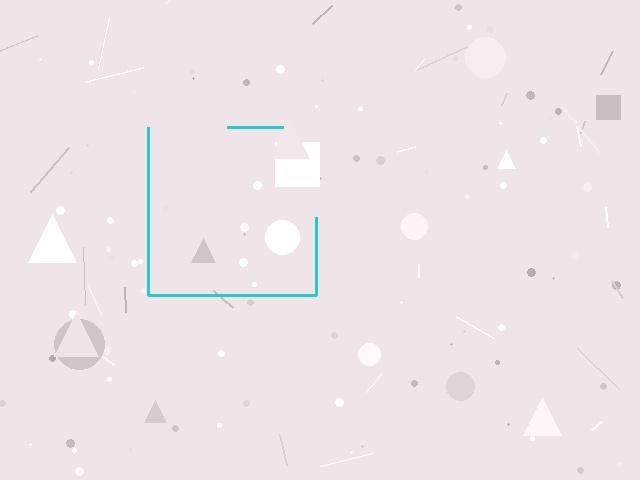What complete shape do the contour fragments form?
The contour fragments form a square.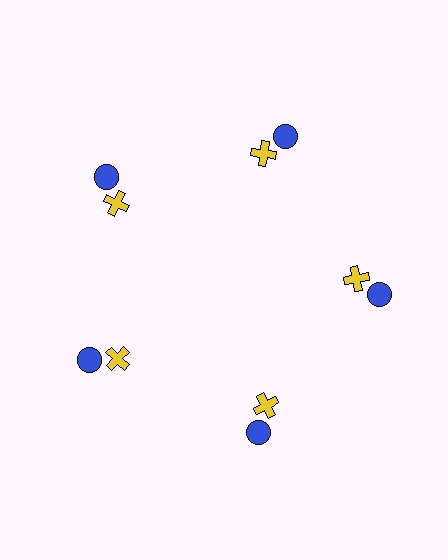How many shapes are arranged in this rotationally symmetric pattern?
There are 10 shapes, arranged in 5 groups of 2.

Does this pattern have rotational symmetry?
Yes, this pattern has 5-fold rotational symmetry. It looks the same after rotating 72 degrees around the center.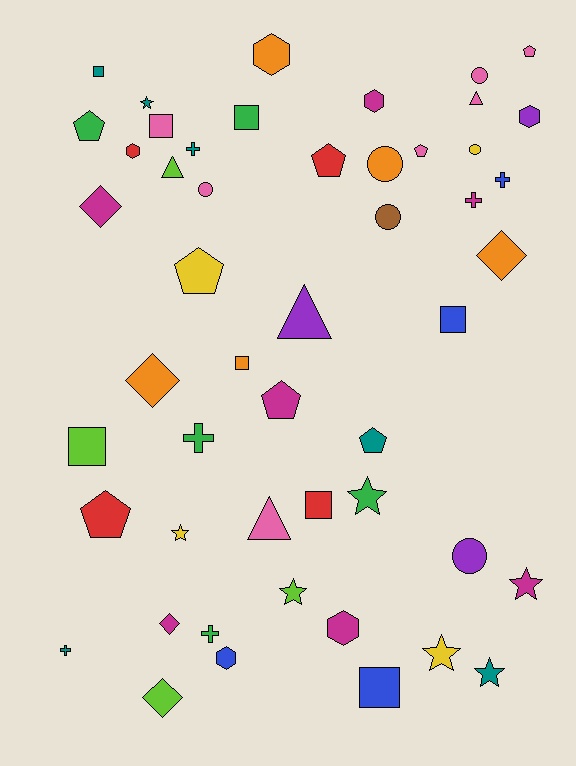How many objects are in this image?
There are 50 objects.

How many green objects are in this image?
There are 5 green objects.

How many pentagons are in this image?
There are 8 pentagons.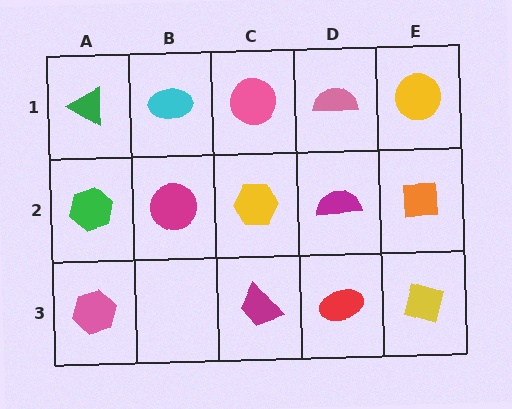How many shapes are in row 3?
4 shapes.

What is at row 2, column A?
A green hexagon.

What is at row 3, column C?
A magenta trapezoid.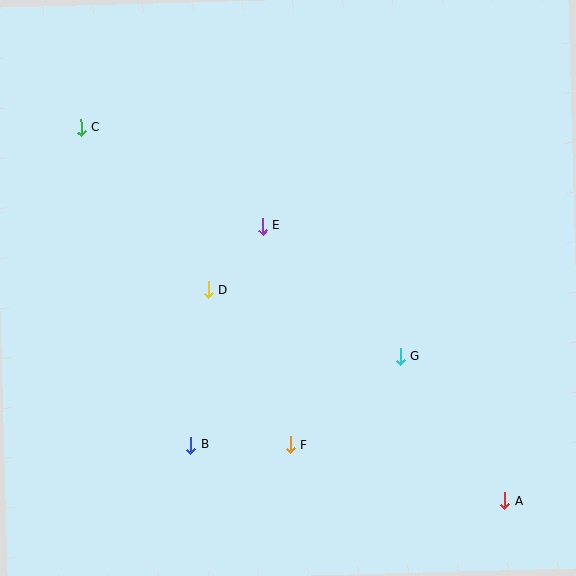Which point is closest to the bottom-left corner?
Point B is closest to the bottom-left corner.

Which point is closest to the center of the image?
Point E at (263, 226) is closest to the center.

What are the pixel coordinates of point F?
Point F is at (291, 445).